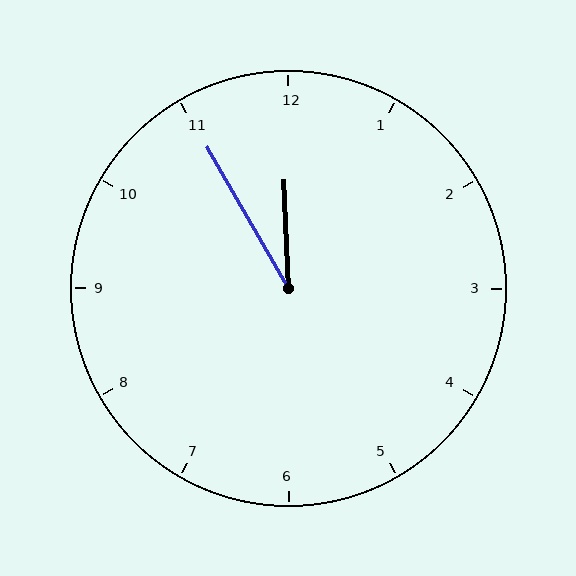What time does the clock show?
11:55.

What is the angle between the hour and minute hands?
Approximately 28 degrees.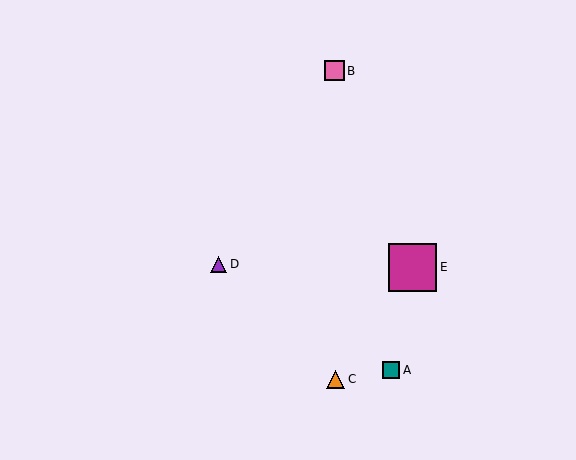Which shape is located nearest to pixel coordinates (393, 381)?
The teal square (labeled A) at (391, 370) is nearest to that location.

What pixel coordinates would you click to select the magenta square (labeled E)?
Click at (412, 267) to select the magenta square E.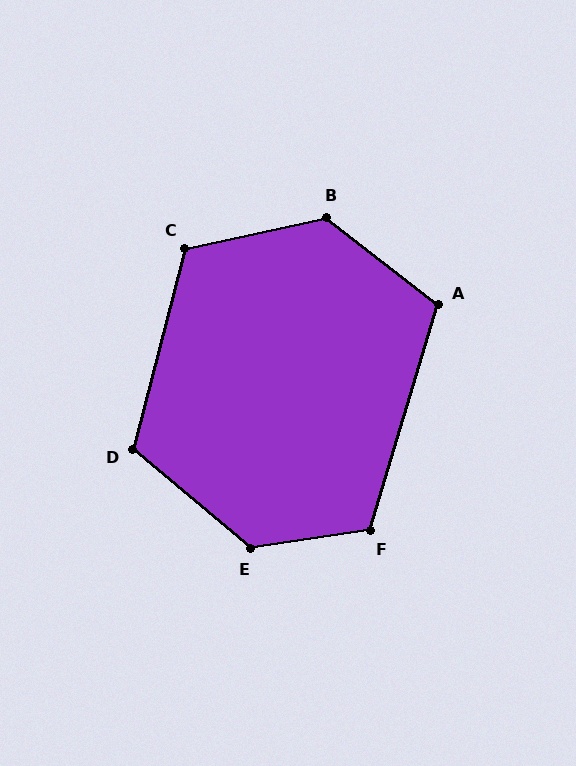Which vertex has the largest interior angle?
E, at approximately 132 degrees.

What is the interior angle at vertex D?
Approximately 115 degrees (obtuse).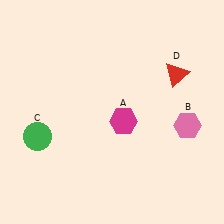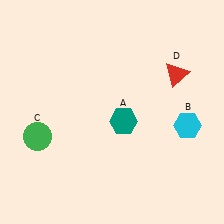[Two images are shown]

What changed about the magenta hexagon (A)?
In Image 1, A is magenta. In Image 2, it changed to teal.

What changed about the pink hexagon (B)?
In Image 1, B is pink. In Image 2, it changed to cyan.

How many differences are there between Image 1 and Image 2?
There are 2 differences between the two images.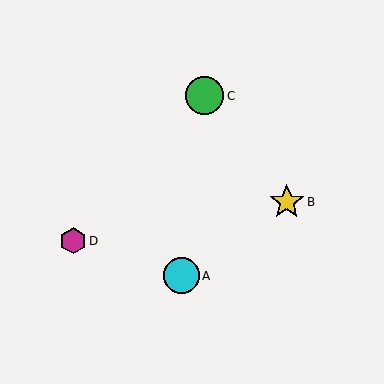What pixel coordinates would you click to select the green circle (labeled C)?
Click at (205, 96) to select the green circle C.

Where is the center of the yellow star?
The center of the yellow star is at (287, 202).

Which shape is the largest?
The green circle (labeled C) is the largest.